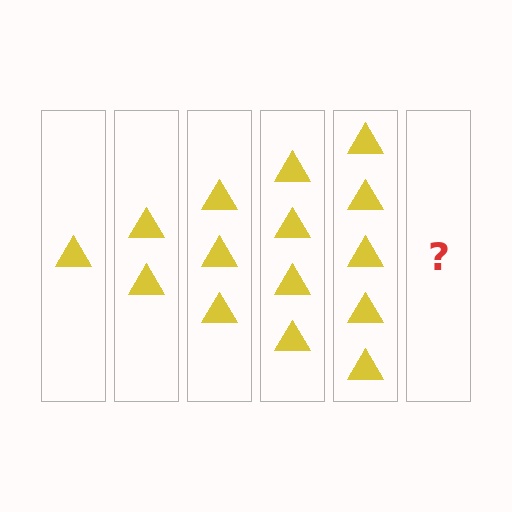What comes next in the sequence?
The next element should be 6 triangles.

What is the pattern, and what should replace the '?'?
The pattern is that each step adds one more triangle. The '?' should be 6 triangles.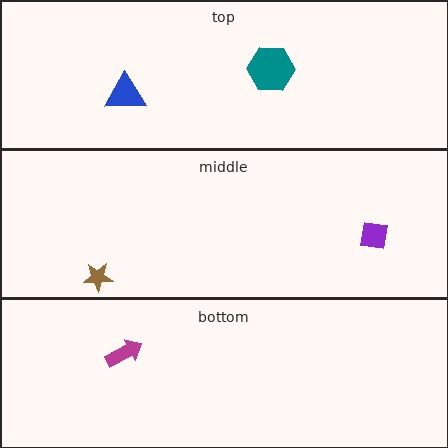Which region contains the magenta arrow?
The bottom region.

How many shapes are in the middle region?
2.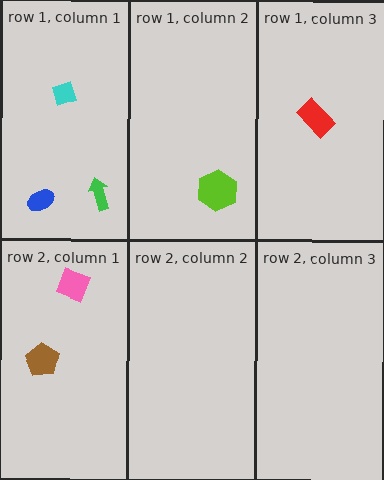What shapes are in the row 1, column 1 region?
The blue ellipse, the cyan diamond, the green arrow.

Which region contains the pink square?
The row 2, column 1 region.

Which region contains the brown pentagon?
The row 2, column 1 region.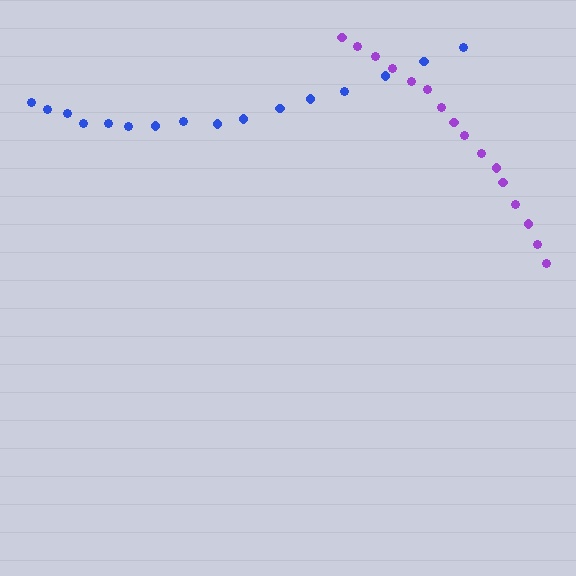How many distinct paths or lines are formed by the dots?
There are 2 distinct paths.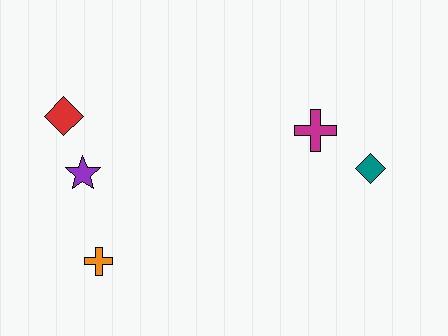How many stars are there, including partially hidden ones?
There is 1 star.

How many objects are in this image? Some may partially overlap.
There are 5 objects.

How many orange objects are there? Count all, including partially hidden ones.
There is 1 orange object.